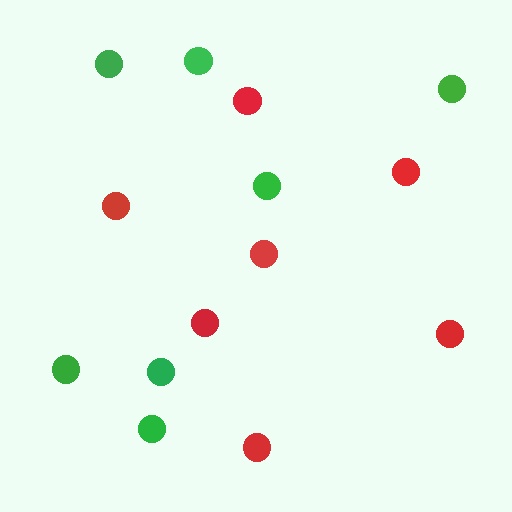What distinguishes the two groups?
There are 2 groups: one group of red circles (7) and one group of green circles (7).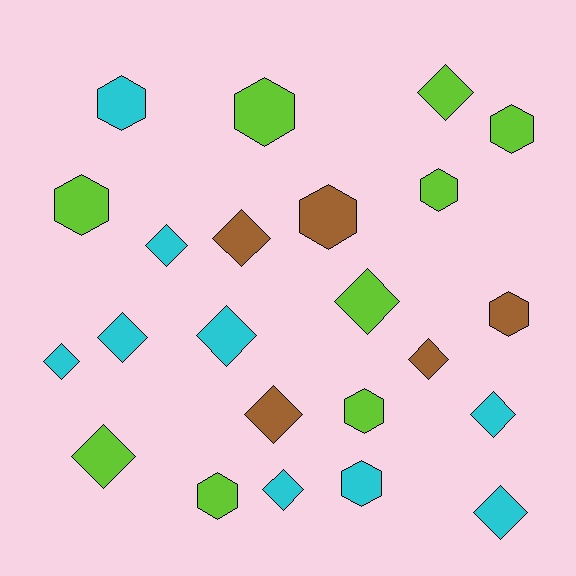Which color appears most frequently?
Cyan, with 9 objects.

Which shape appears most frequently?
Diamond, with 13 objects.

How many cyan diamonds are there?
There are 7 cyan diamonds.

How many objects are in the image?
There are 23 objects.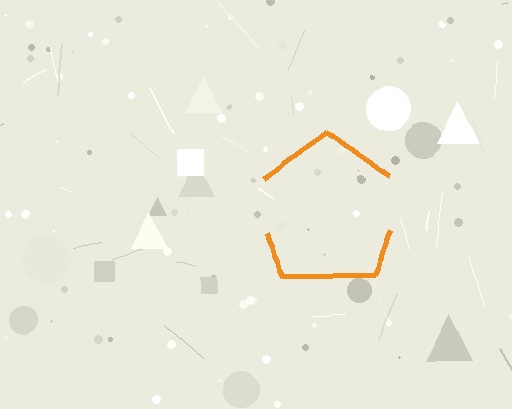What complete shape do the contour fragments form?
The contour fragments form a pentagon.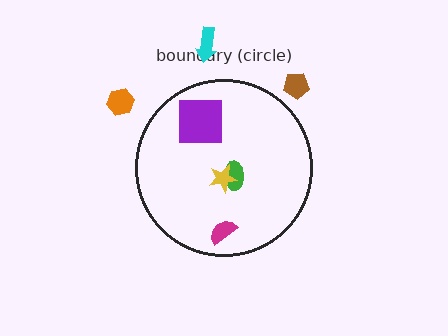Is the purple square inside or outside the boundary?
Inside.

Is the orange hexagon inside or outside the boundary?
Outside.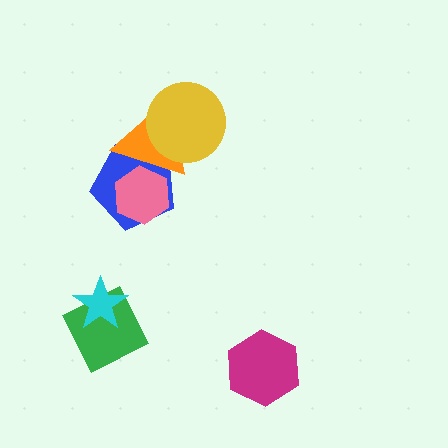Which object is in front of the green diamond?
The cyan star is in front of the green diamond.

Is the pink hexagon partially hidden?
Yes, it is partially covered by another shape.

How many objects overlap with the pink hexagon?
2 objects overlap with the pink hexagon.